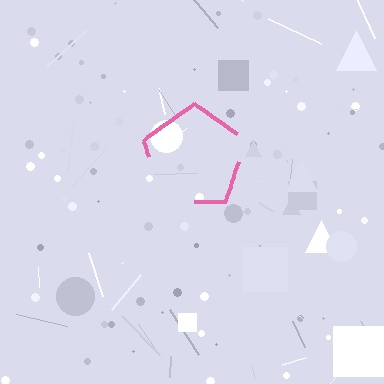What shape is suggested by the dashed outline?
The dashed outline suggests a pentagon.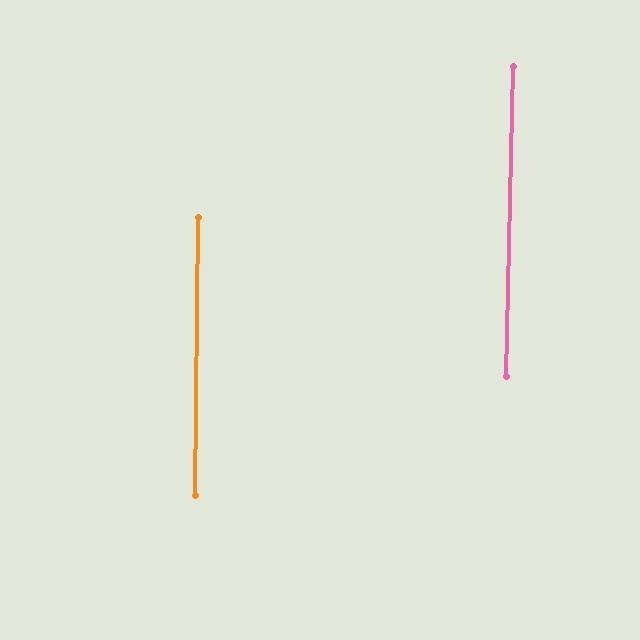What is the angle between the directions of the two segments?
Approximately 1 degree.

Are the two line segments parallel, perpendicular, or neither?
Parallel — their directions differ by only 0.8°.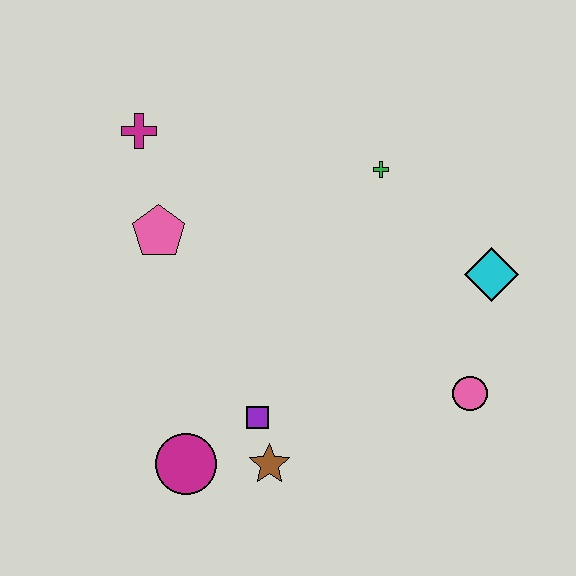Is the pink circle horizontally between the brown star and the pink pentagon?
No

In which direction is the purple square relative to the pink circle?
The purple square is to the left of the pink circle.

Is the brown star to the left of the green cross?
Yes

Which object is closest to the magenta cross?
The pink pentagon is closest to the magenta cross.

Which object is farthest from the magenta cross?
The pink circle is farthest from the magenta cross.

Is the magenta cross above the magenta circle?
Yes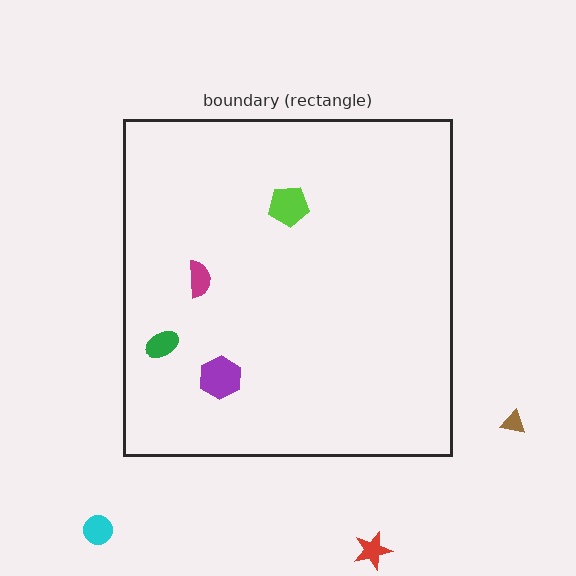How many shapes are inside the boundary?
4 inside, 3 outside.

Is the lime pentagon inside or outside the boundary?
Inside.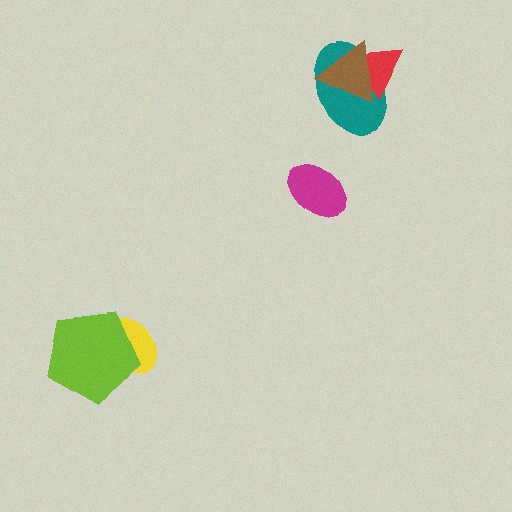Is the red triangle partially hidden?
Yes, it is partially covered by another shape.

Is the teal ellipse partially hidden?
Yes, it is partially covered by another shape.